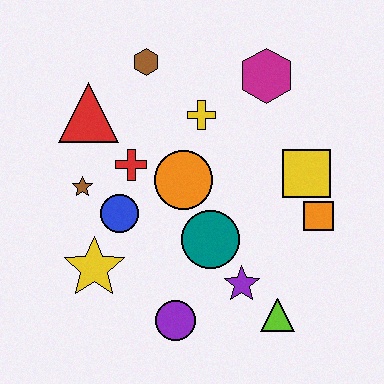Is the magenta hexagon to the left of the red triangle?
No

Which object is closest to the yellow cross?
The orange circle is closest to the yellow cross.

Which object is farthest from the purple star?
The brown hexagon is farthest from the purple star.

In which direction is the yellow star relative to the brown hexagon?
The yellow star is below the brown hexagon.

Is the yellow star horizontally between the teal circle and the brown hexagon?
No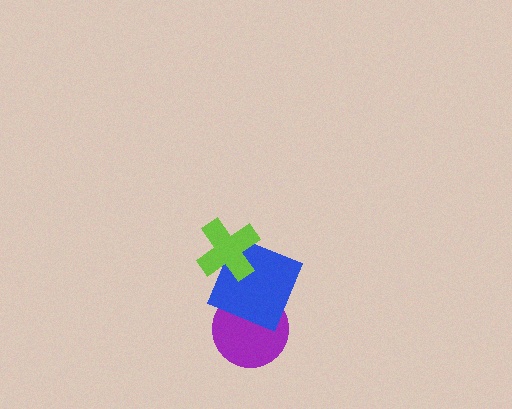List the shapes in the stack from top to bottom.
From top to bottom: the lime cross, the blue square, the purple circle.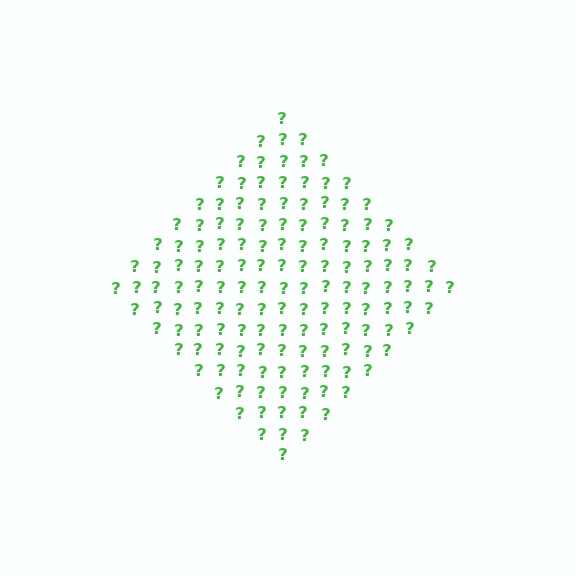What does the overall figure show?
The overall figure shows a diamond.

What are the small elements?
The small elements are question marks.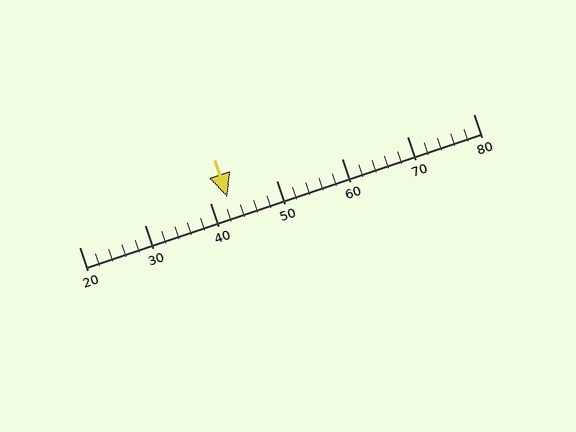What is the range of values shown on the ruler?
The ruler shows values from 20 to 80.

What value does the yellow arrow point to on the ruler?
The yellow arrow points to approximately 42.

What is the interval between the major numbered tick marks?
The major tick marks are spaced 10 units apart.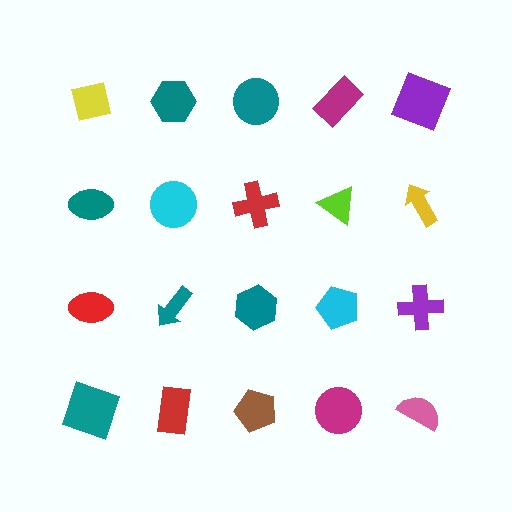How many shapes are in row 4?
5 shapes.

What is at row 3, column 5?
A purple cross.